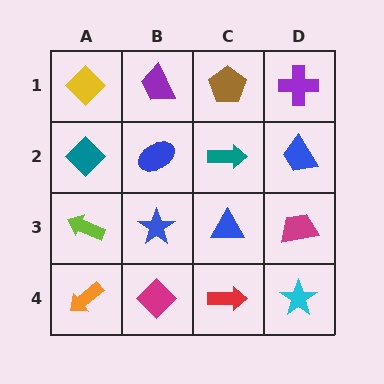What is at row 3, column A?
A lime arrow.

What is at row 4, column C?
A red arrow.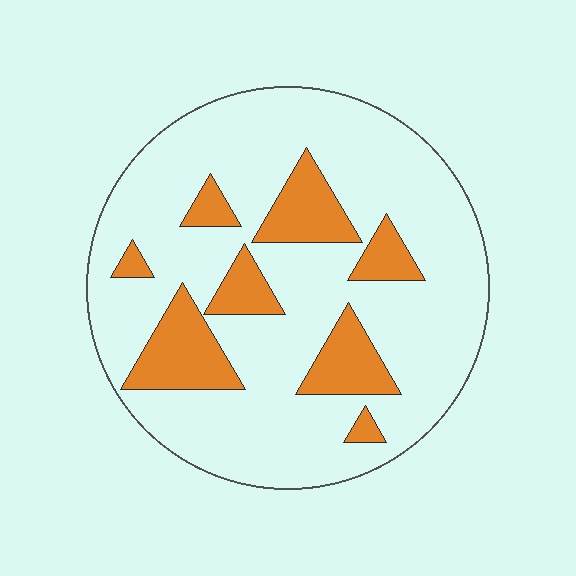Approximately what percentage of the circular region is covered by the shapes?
Approximately 20%.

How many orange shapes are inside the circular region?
8.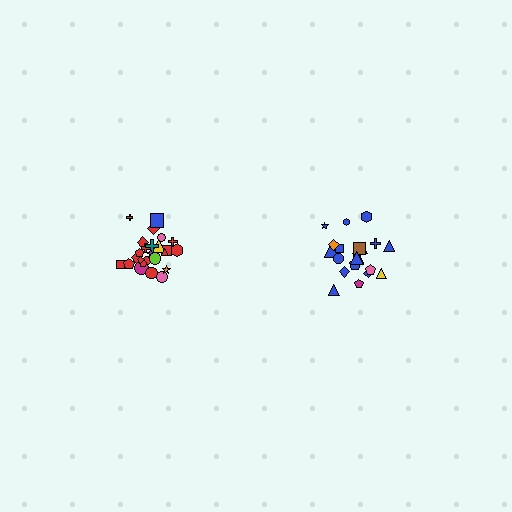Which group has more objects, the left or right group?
The left group.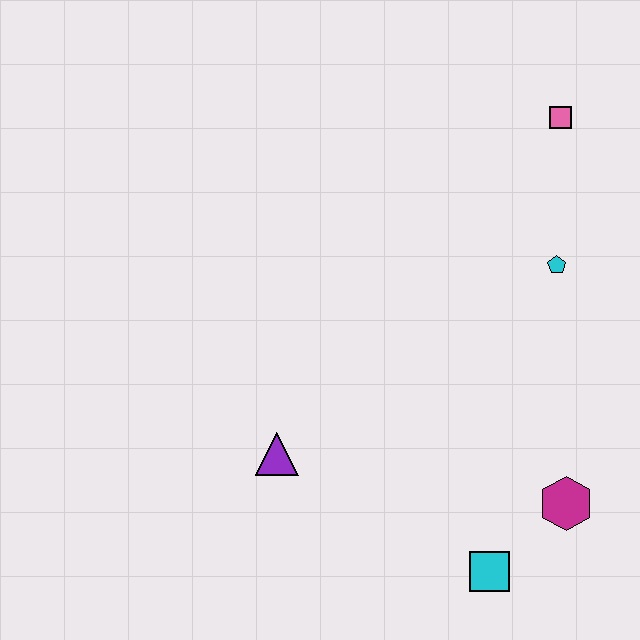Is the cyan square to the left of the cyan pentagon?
Yes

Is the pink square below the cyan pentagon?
No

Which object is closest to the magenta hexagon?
The cyan square is closest to the magenta hexagon.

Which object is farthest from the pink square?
The cyan square is farthest from the pink square.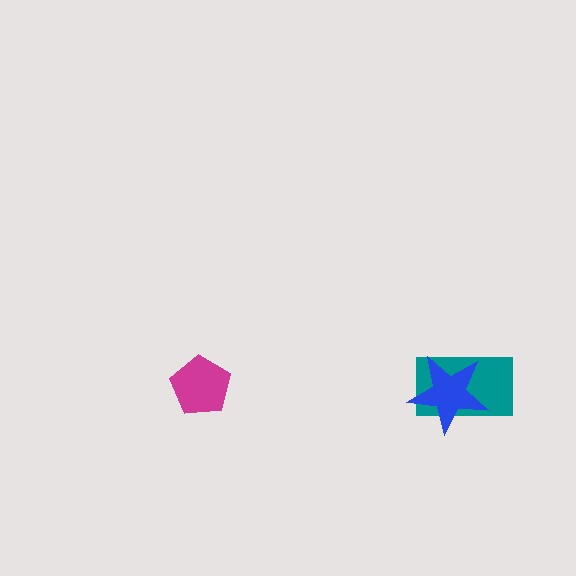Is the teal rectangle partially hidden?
Yes, it is partially covered by another shape.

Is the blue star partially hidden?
No, no other shape covers it.